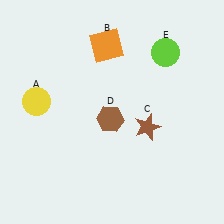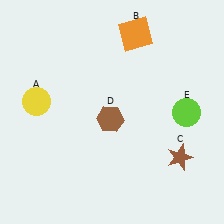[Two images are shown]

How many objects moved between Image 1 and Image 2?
3 objects moved between the two images.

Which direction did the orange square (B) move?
The orange square (B) moved right.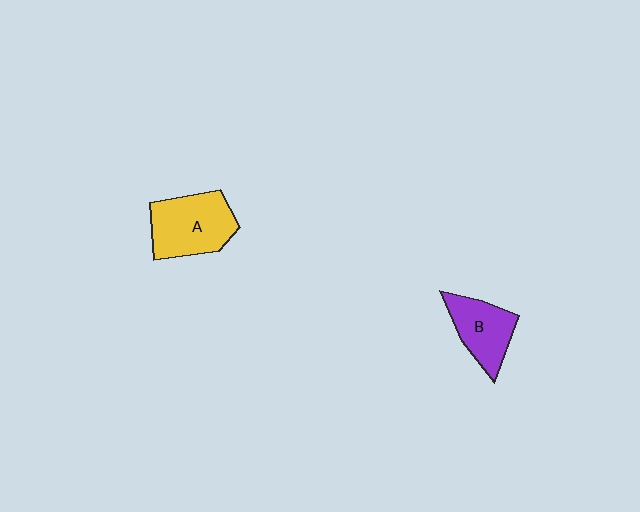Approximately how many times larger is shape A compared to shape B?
Approximately 1.3 times.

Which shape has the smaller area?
Shape B (purple).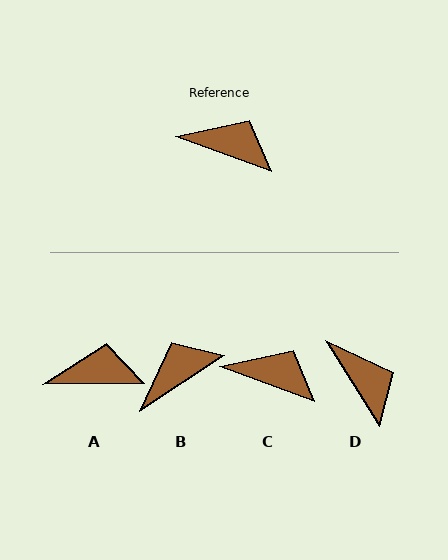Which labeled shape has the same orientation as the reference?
C.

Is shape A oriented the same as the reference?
No, it is off by about 21 degrees.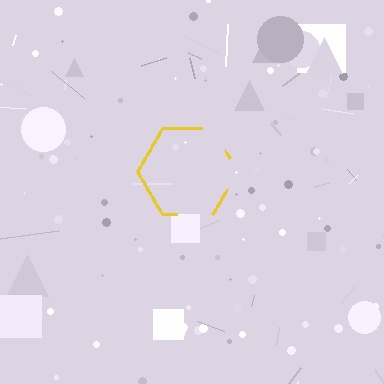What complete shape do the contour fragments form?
The contour fragments form a hexagon.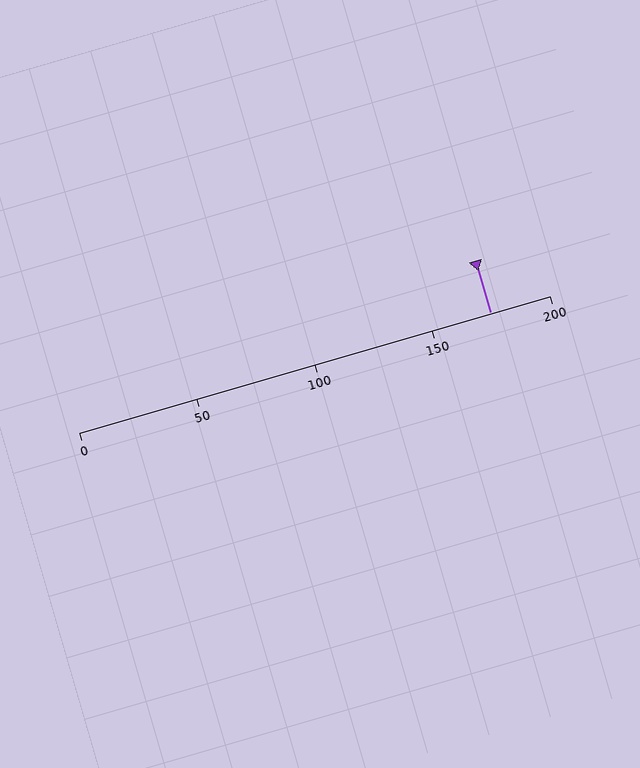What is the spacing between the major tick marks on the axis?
The major ticks are spaced 50 apart.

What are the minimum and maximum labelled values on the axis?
The axis runs from 0 to 200.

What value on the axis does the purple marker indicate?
The marker indicates approximately 175.